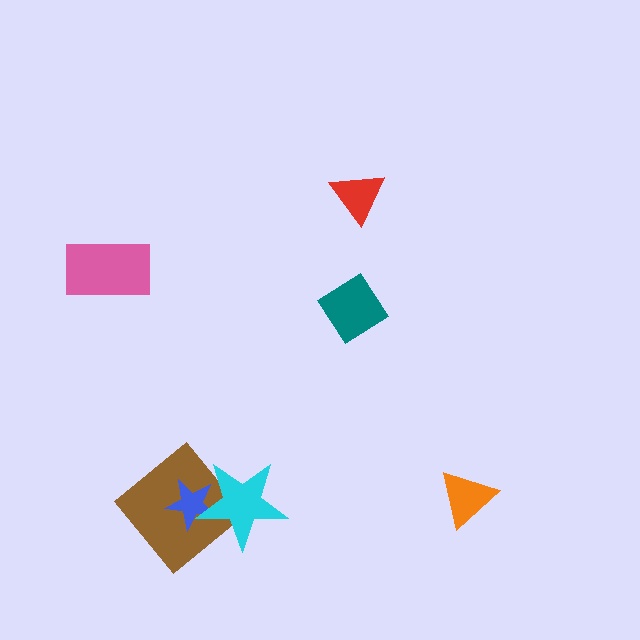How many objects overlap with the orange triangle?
0 objects overlap with the orange triangle.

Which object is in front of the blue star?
The cyan star is in front of the blue star.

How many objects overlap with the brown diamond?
2 objects overlap with the brown diamond.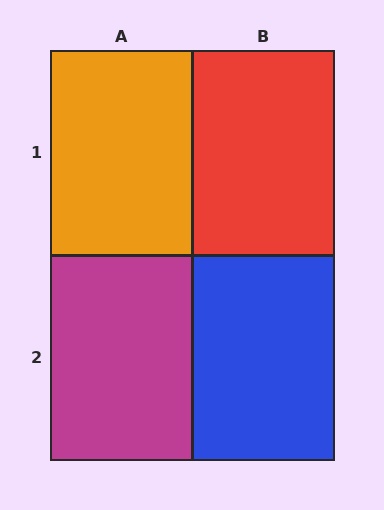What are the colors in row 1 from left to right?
Orange, red.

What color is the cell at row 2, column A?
Magenta.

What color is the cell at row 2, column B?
Blue.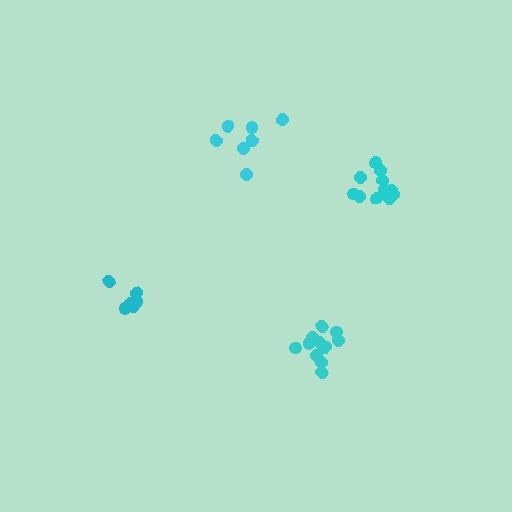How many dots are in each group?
Group 1: 7 dots, Group 2: 12 dots, Group 3: 7 dots, Group 4: 11 dots (37 total).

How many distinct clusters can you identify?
There are 4 distinct clusters.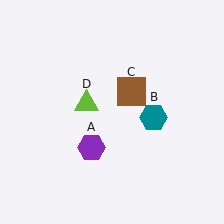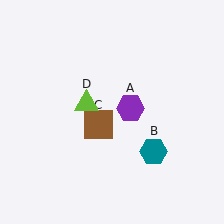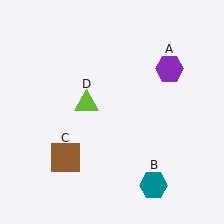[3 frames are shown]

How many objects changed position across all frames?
3 objects changed position: purple hexagon (object A), teal hexagon (object B), brown square (object C).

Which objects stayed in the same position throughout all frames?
Lime triangle (object D) remained stationary.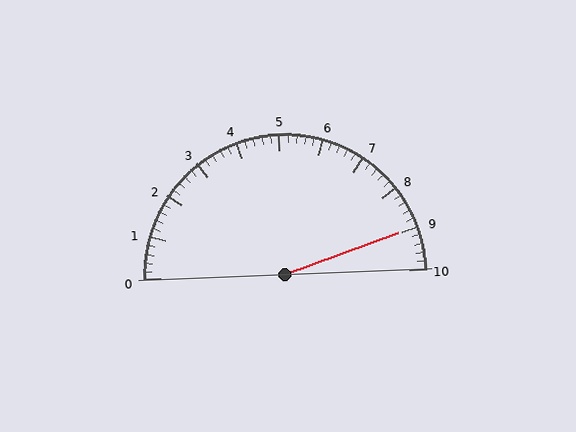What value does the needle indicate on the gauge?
The needle indicates approximately 9.0.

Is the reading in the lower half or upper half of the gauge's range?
The reading is in the upper half of the range (0 to 10).